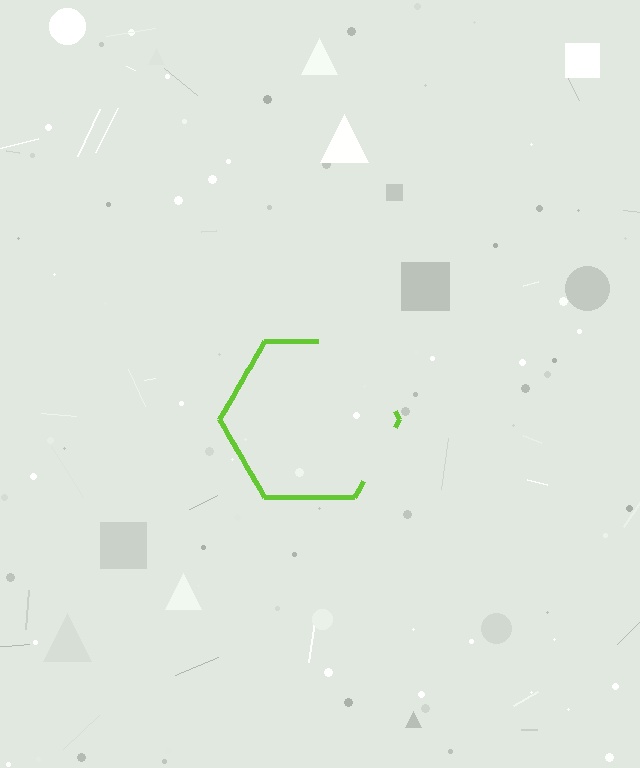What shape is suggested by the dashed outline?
The dashed outline suggests a hexagon.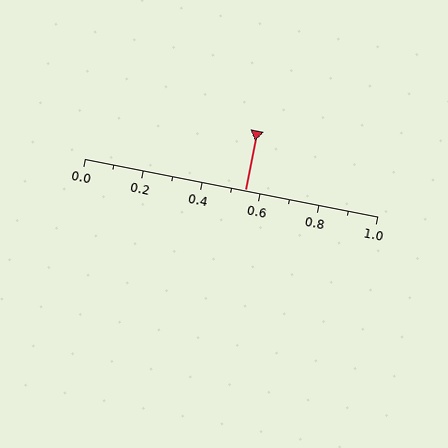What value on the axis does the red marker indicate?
The marker indicates approximately 0.55.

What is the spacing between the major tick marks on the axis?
The major ticks are spaced 0.2 apart.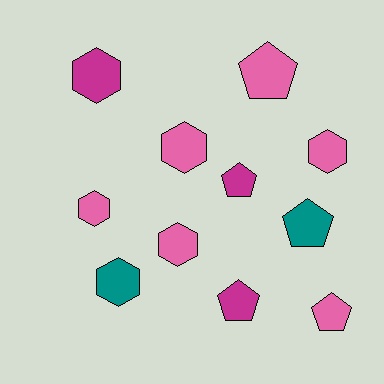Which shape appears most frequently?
Hexagon, with 6 objects.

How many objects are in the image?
There are 11 objects.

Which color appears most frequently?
Pink, with 6 objects.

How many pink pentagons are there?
There are 2 pink pentagons.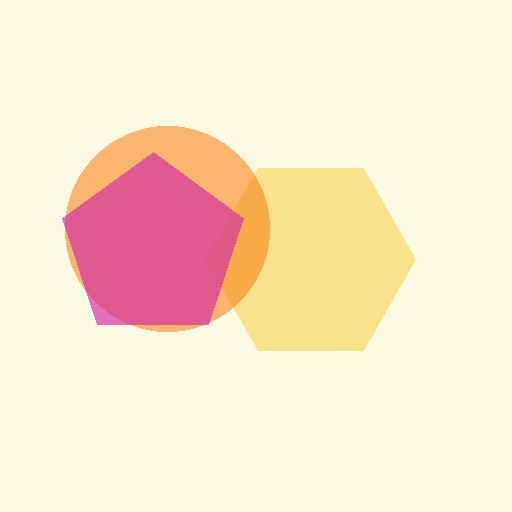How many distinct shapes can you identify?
There are 3 distinct shapes: a yellow hexagon, an orange circle, a magenta pentagon.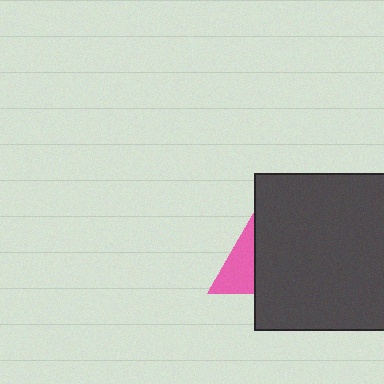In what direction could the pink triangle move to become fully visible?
The pink triangle could move left. That would shift it out from behind the dark gray rectangle entirely.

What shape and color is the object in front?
The object in front is a dark gray rectangle.